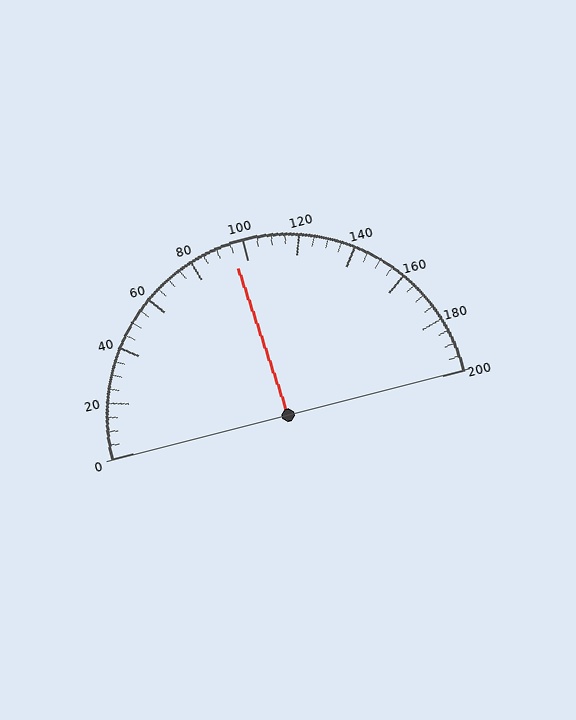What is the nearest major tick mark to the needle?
The nearest major tick mark is 100.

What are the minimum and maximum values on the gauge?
The gauge ranges from 0 to 200.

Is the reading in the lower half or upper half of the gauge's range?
The reading is in the lower half of the range (0 to 200).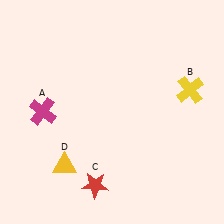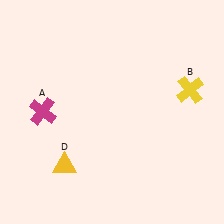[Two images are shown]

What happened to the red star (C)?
The red star (C) was removed in Image 2. It was in the bottom-left area of Image 1.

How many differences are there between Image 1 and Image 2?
There is 1 difference between the two images.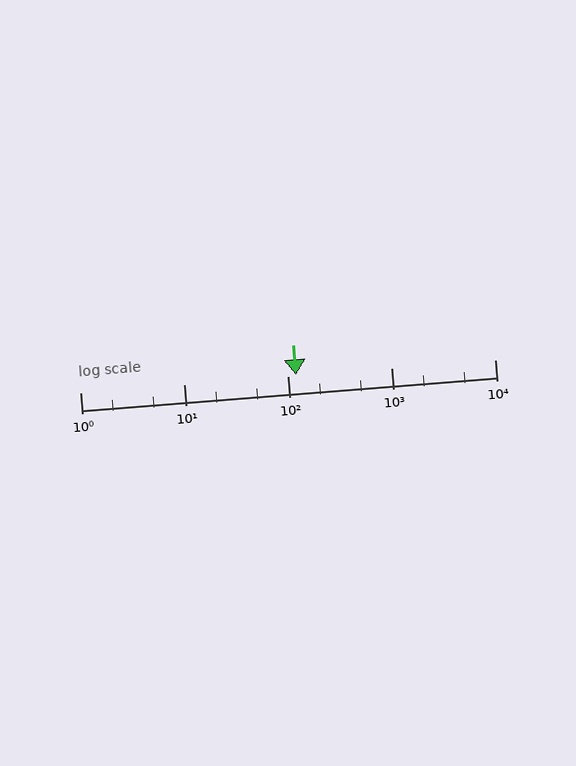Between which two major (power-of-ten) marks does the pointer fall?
The pointer is between 100 and 1000.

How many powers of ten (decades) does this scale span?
The scale spans 4 decades, from 1 to 10000.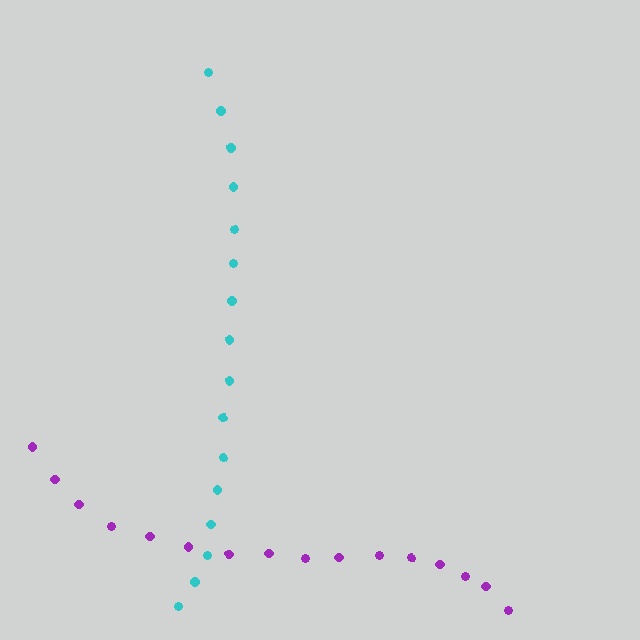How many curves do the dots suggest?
There are 2 distinct paths.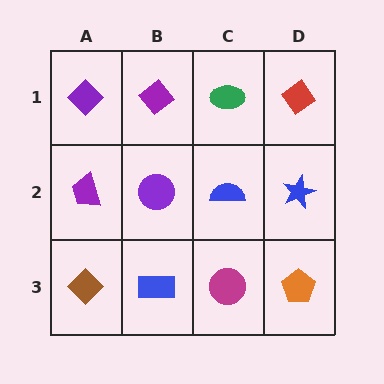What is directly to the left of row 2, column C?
A purple circle.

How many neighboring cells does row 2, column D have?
3.